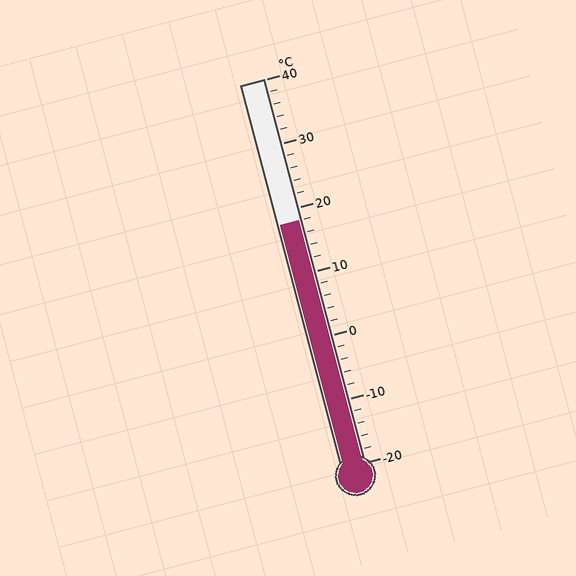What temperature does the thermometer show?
The thermometer shows approximately 18°C.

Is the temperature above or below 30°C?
The temperature is below 30°C.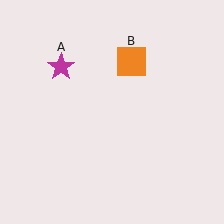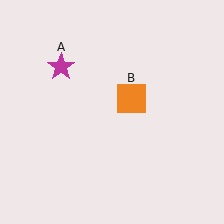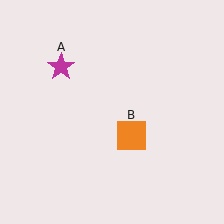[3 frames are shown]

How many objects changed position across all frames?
1 object changed position: orange square (object B).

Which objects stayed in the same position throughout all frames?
Magenta star (object A) remained stationary.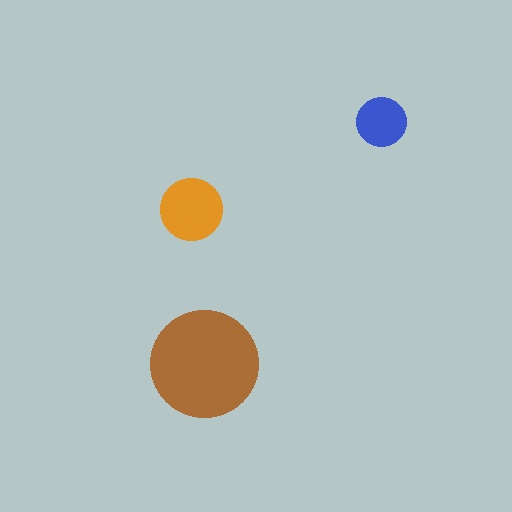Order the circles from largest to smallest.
the brown one, the orange one, the blue one.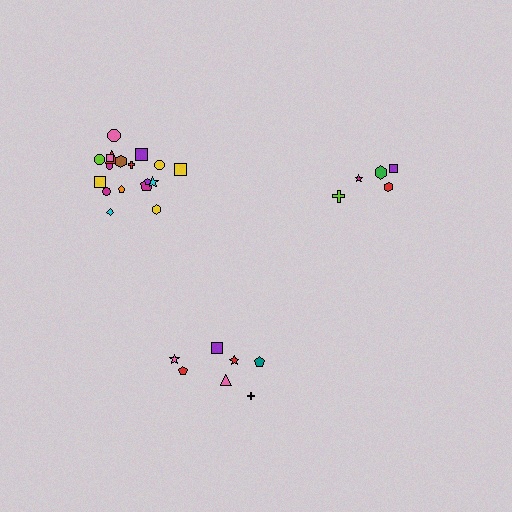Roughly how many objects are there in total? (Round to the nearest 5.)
Roughly 30 objects in total.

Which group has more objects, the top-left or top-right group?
The top-left group.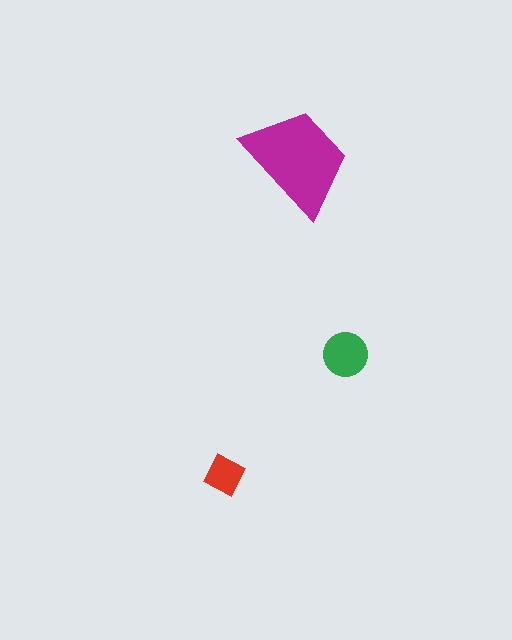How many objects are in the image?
There are 3 objects in the image.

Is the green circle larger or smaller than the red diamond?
Larger.